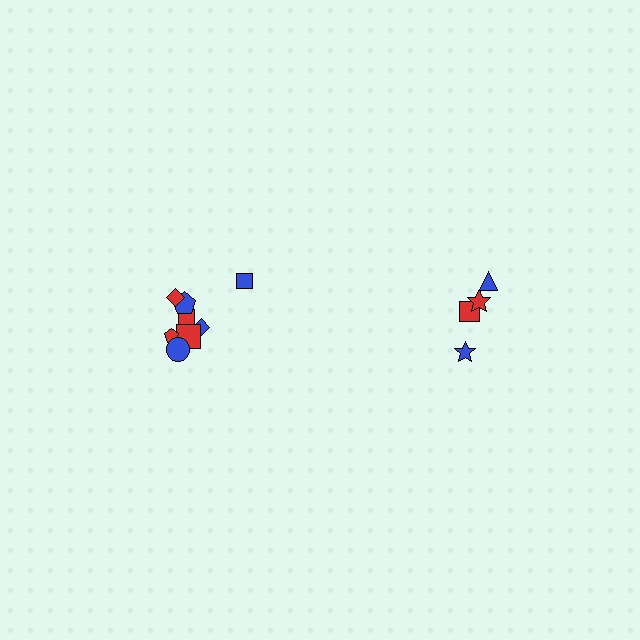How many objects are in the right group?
There are 4 objects.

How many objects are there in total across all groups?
There are 12 objects.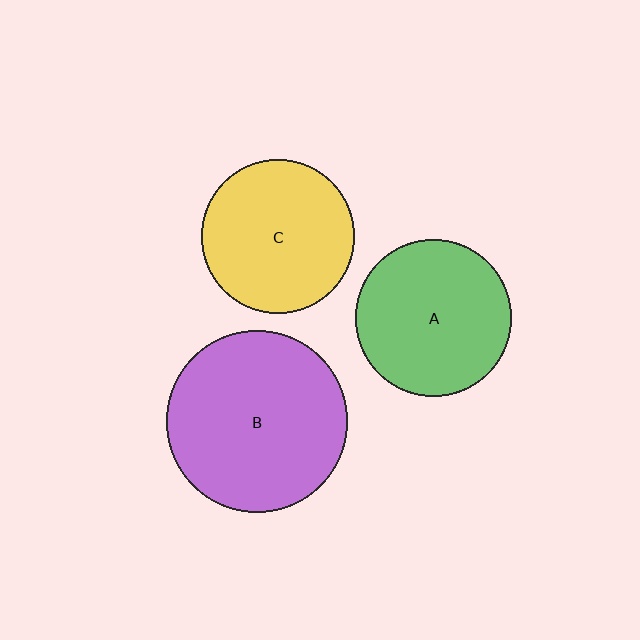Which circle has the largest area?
Circle B (purple).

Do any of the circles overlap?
No, none of the circles overlap.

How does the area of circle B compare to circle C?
Approximately 1.4 times.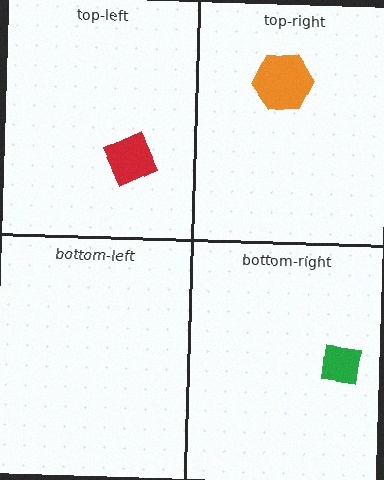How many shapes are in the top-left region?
1.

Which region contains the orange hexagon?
The top-right region.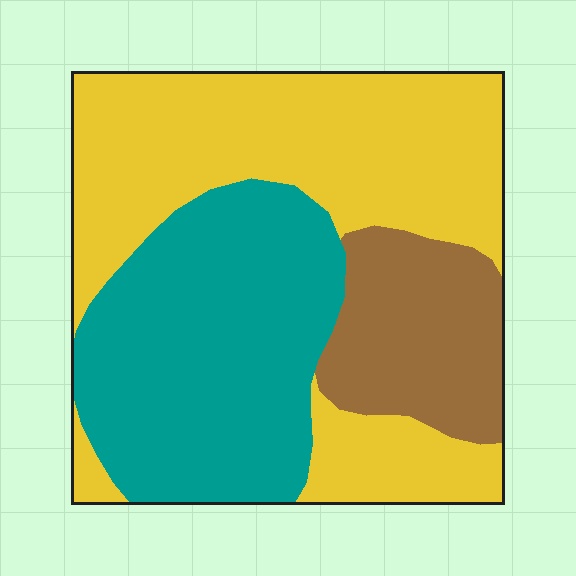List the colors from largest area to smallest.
From largest to smallest: yellow, teal, brown.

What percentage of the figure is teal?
Teal covers roughly 35% of the figure.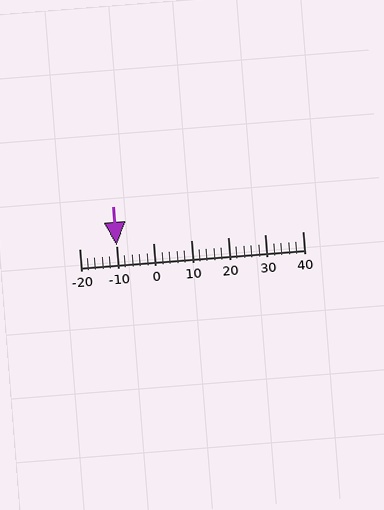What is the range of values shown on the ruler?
The ruler shows values from -20 to 40.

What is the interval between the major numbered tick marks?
The major tick marks are spaced 10 units apart.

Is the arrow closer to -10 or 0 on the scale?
The arrow is closer to -10.